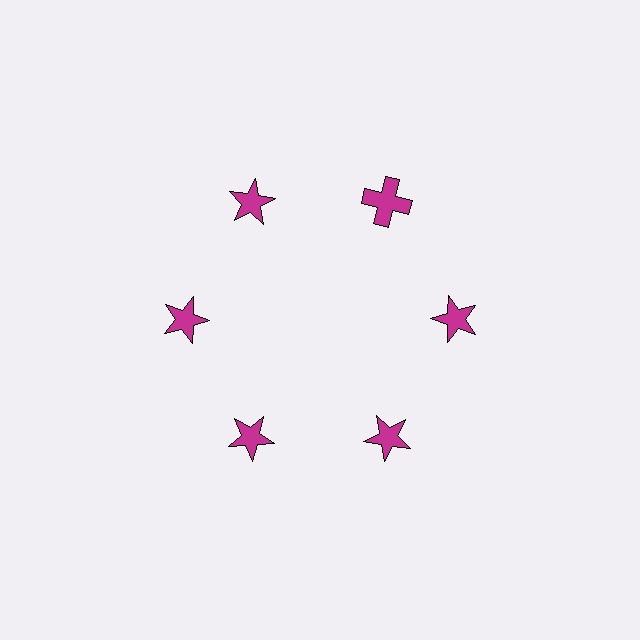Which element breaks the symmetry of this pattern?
The magenta cross at roughly the 1 o'clock position breaks the symmetry. All other shapes are magenta stars.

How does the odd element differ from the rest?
It has a different shape: cross instead of star.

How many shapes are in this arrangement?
There are 6 shapes arranged in a ring pattern.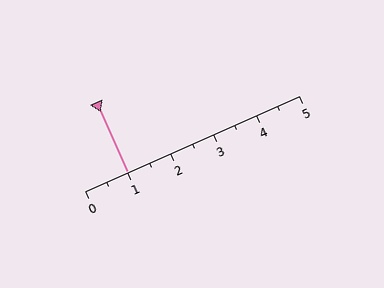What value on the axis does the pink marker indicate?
The marker indicates approximately 1.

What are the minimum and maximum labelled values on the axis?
The axis runs from 0 to 5.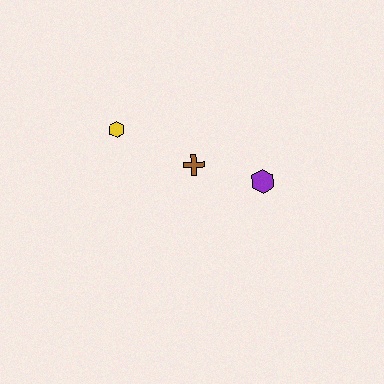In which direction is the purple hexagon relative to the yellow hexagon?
The purple hexagon is to the right of the yellow hexagon.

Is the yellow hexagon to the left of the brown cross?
Yes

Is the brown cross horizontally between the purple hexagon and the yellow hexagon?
Yes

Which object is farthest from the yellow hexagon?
The purple hexagon is farthest from the yellow hexagon.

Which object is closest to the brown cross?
The purple hexagon is closest to the brown cross.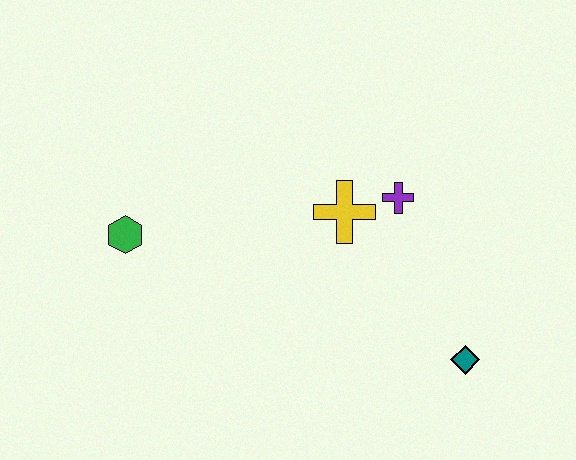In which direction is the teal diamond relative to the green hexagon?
The teal diamond is to the right of the green hexagon.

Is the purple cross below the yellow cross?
No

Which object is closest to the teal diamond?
The purple cross is closest to the teal diamond.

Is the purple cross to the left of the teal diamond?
Yes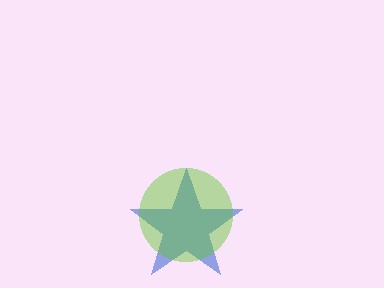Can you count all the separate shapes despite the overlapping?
Yes, there are 2 separate shapes.